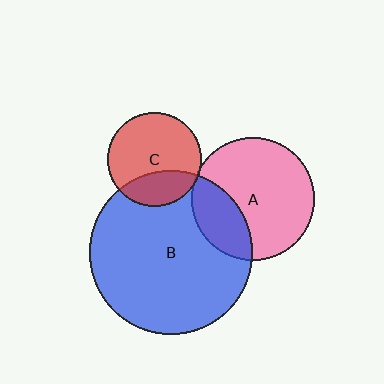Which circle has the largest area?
Circle B (blue).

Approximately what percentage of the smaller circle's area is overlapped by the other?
Approximately 30%.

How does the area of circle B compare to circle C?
Approximately 3.0 times.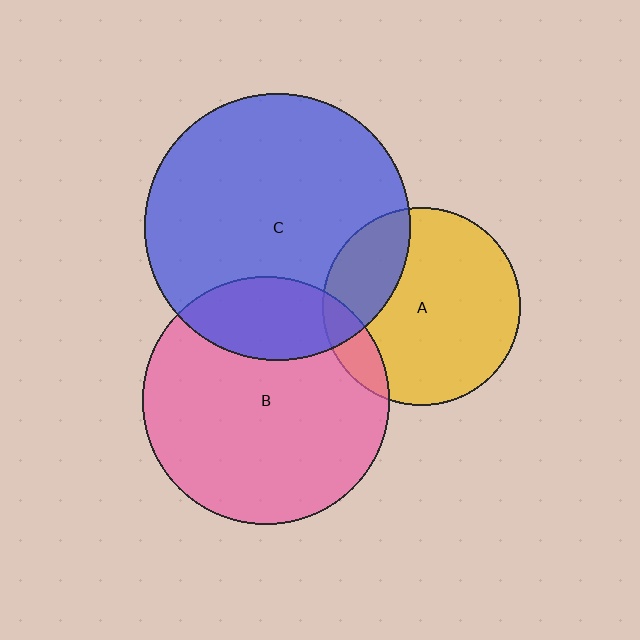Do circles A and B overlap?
Yes.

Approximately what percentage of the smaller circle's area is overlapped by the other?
Approximately 10%.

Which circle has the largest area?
Circle C (blue).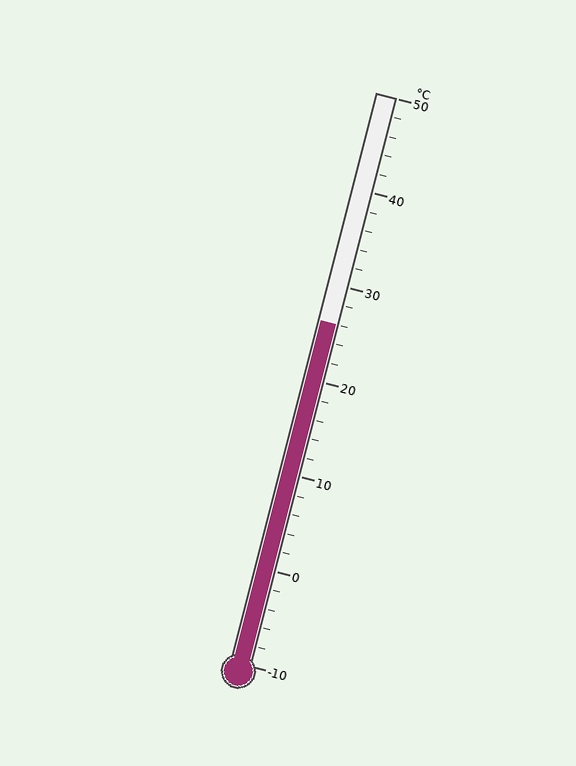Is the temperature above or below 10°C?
The temperature is above 10°C.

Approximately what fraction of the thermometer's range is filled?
The thermometer is filled to approximately 60% of its range.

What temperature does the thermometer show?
The thermometer shows approximately 26°C.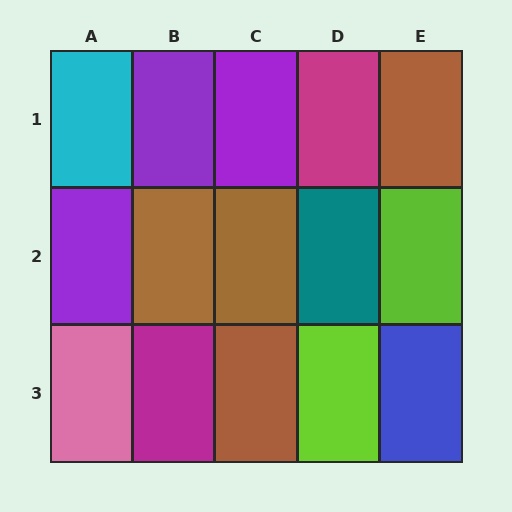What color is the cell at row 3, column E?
Blue.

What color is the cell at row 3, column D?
Lime.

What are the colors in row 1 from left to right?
Cyan, purple, purple, magenta, brown.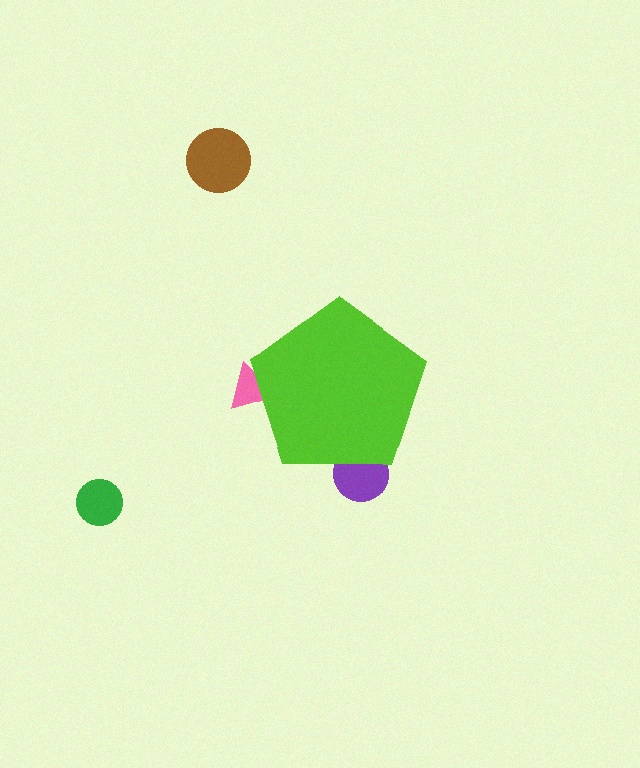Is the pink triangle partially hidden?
Yes, the pink triangle is partially hidden behind the lime pentagon.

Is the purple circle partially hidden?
Yes, the purple circle is partially hidden behind the lime pentagon.